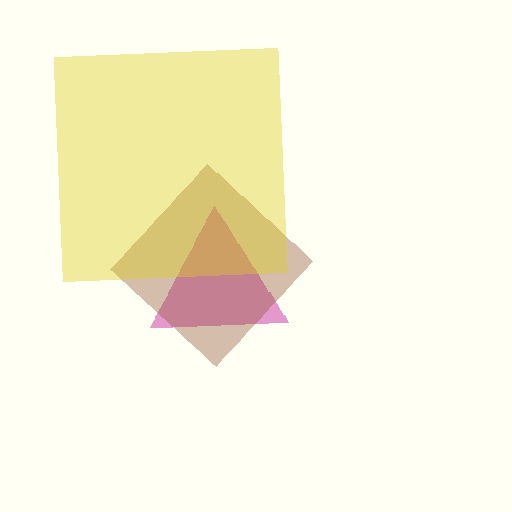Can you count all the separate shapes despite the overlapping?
Yes, there are 3 separate shapes.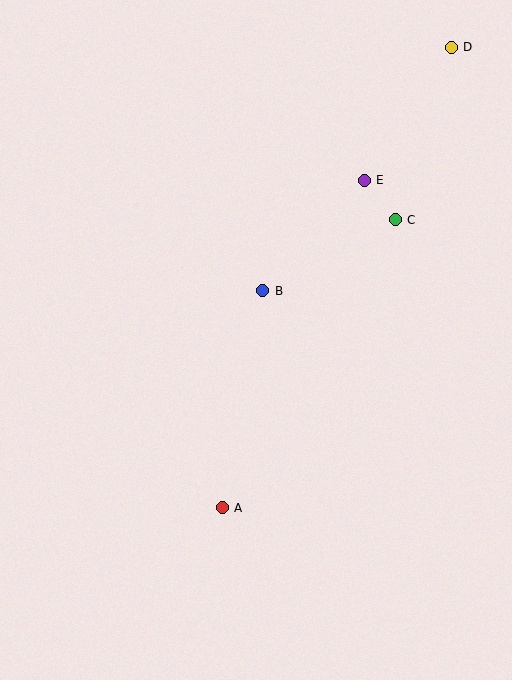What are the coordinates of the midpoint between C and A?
The midpoint between C and A is at (309, 364).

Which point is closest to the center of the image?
Point B at (263, 291) is closest to the center.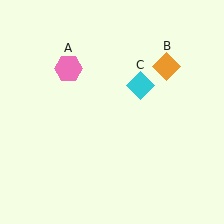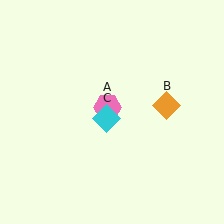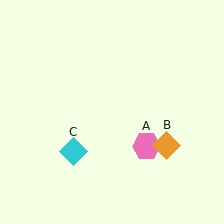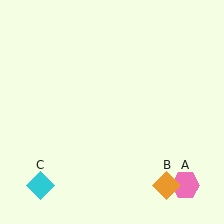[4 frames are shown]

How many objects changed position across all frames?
3 objects changed position: pink hexagon (object A), orange diamond (object B), cyan diamond (object C).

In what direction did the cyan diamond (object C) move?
The cyan diamond (object C) moved down and to the left.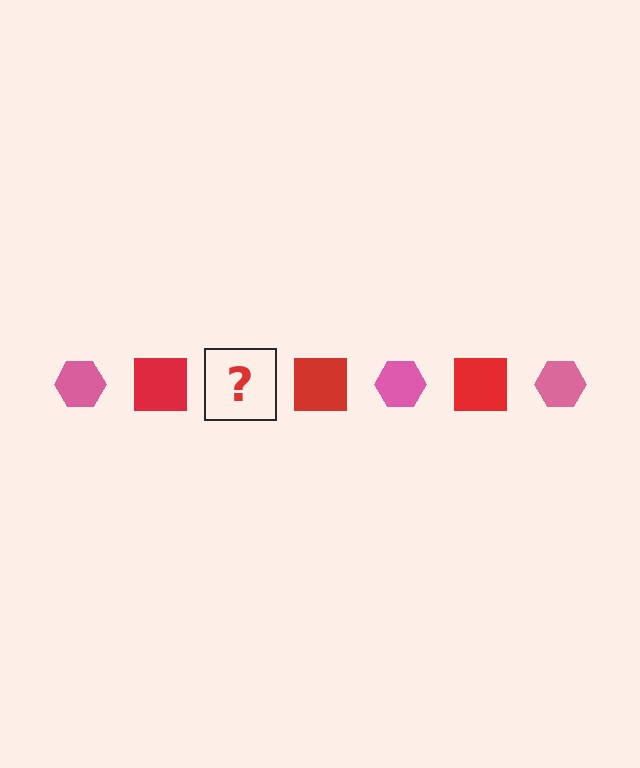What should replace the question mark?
The question mark should be replaced with a pink hexagon.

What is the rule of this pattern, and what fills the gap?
The rule is that the pattern alternates between pink hexagon and red square. The gap should be filled with a pink hexagon.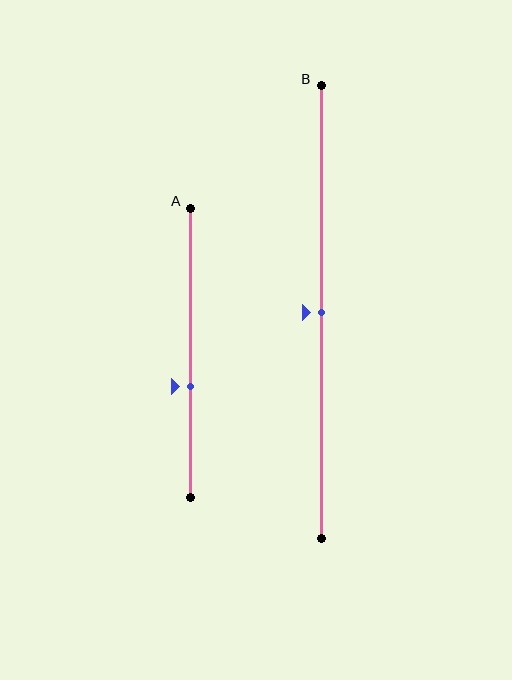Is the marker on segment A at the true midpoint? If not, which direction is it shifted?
No, the marker on segment A is shifted downward by about 12% of the segment length.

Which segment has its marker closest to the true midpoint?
Segment B has its marker closest to the true midpoint.